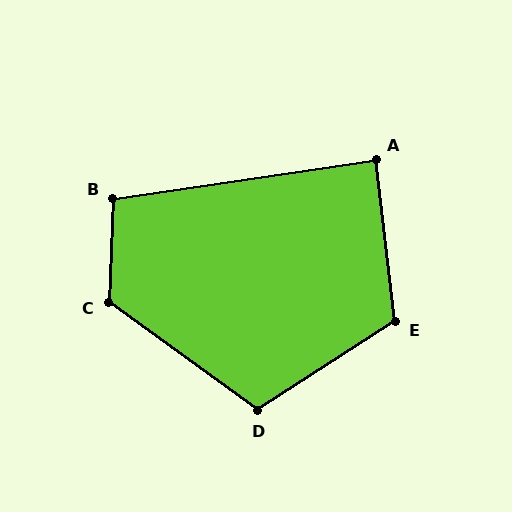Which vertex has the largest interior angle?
C, at approximately 124 degrees.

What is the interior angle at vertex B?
Approximately 101 degrees (obtuse).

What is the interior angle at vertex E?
Approximately 116 degrees (obtuse).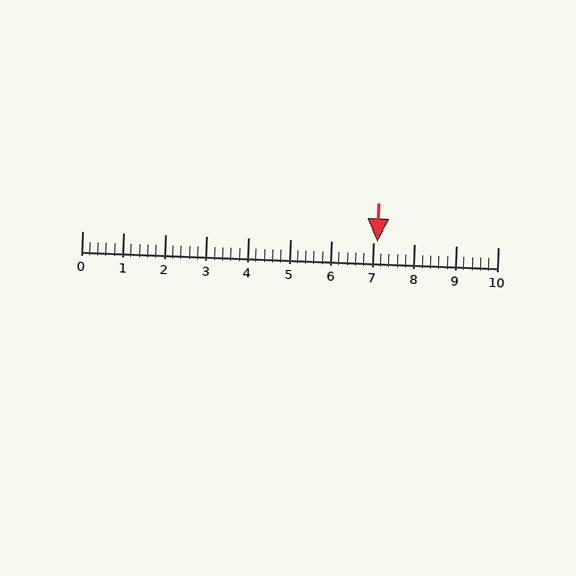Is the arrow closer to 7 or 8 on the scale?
The arrow is closer to 7.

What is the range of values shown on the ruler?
The ruler shows values from 0 to 10.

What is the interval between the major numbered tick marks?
The major tick marks are spaced 1 units apart.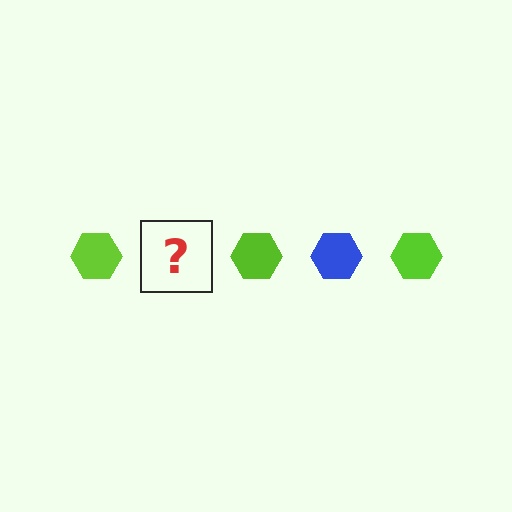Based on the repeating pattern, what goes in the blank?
The blank should be a blue hexagon.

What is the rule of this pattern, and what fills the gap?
The rule is that the pattern cycles through lime, blue hexagons. The gap should be filled with a blue hexagon.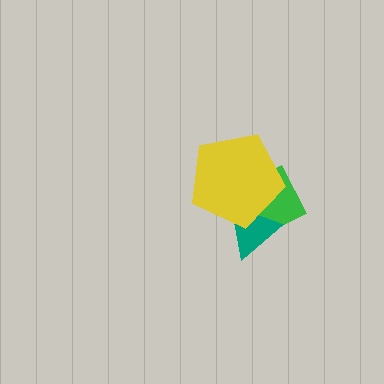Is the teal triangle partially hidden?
Yes, it is partially covered by another shape.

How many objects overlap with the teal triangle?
2 objects overlap with the teal triangle.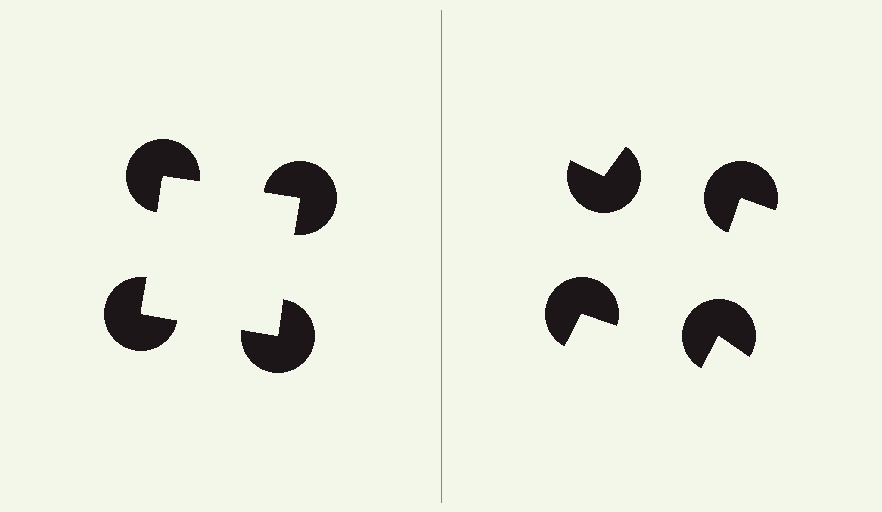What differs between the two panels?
The pac-man discs are positioned identically on both sides; only the wedge orientations differ. On the left they align to a square; on the right they are misaligned.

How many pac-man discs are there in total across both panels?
8 — 4 on each side.